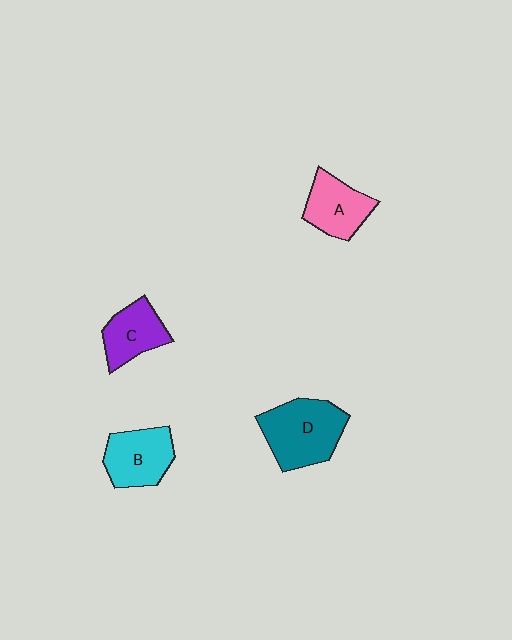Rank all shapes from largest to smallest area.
From largest to smallest: D (teal), B (cyan), A (pink), C (purple).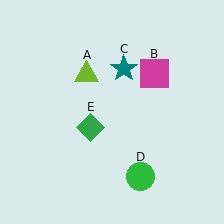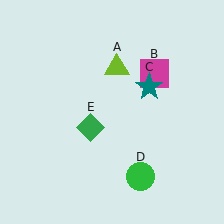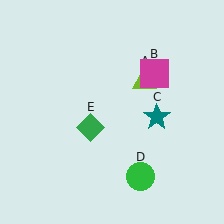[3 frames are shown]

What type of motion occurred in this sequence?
The lime triangle (object A), teal star (object C) rotated clockwise around the center of the scene.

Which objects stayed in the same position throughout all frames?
Magenta square (object B) and green circle (object D) and green diamond (object E) remained stationary.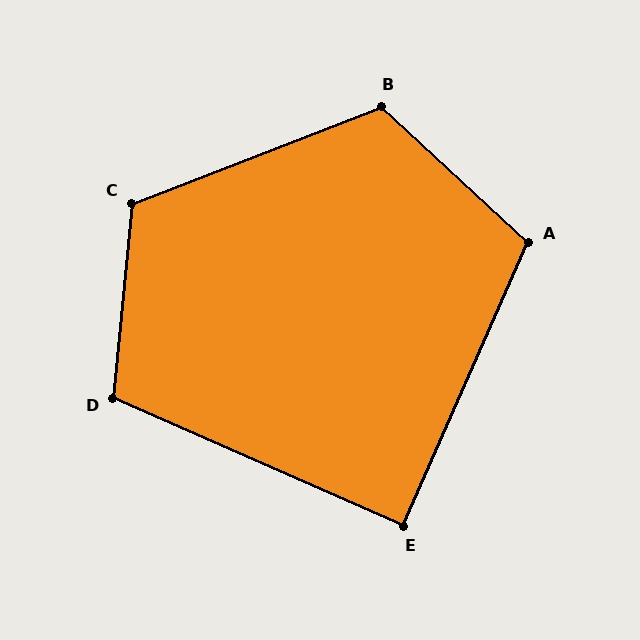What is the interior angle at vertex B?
Approximately 116 degrees (obtuse).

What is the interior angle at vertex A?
Approximately 109 degrees (obtuse).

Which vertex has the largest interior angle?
C, at approximately 117 degrees.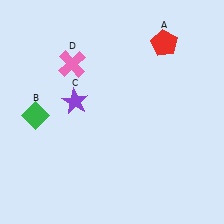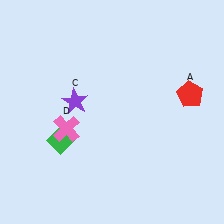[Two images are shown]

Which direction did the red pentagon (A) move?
The red pentagon (A) moved down.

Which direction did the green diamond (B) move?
The green diamond (B) moved down.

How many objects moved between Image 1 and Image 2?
3 objects moved between the two images.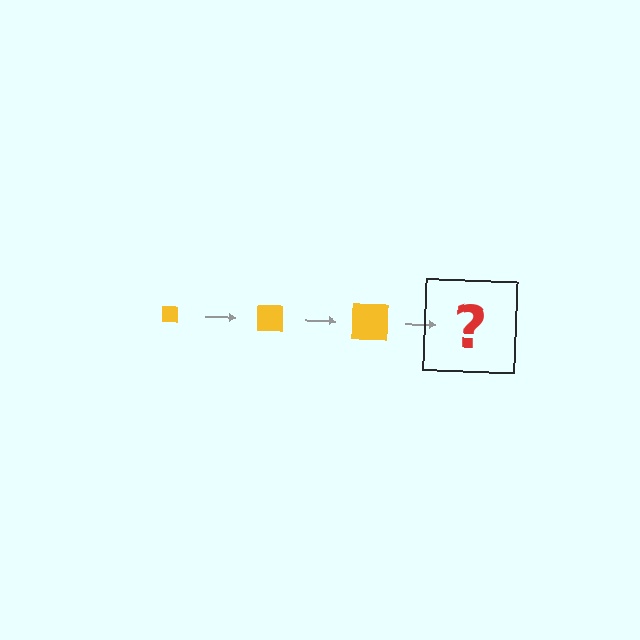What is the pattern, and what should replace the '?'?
The pattern is that the square gets progressively larger each step. The '?' should be a yellow square, larger than the previous one.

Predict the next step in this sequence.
The next step is a yellow square, larger than the previous one.